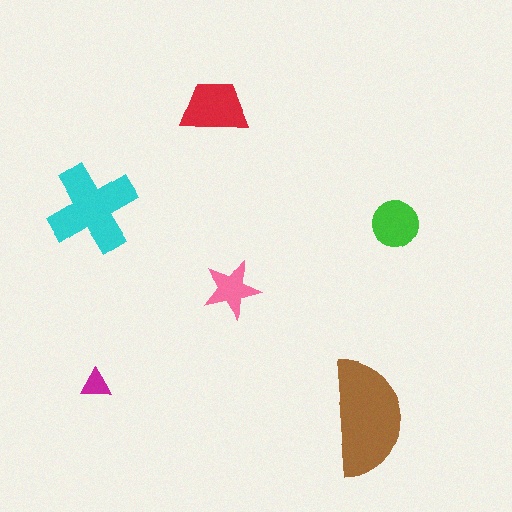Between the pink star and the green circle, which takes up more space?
The green circle.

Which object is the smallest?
The magenta triangle.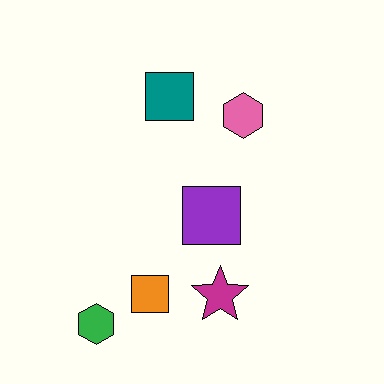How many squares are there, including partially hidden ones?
There are 3 squares.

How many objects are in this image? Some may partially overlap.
There are 6 objects.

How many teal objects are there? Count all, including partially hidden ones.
There is 1 teal object.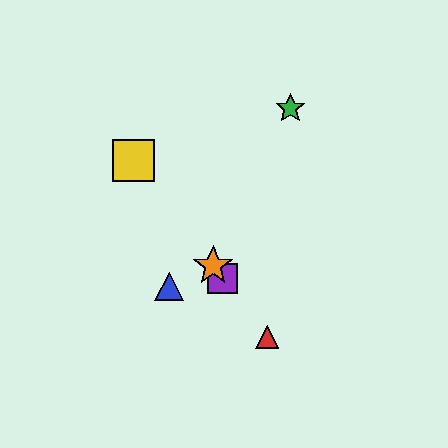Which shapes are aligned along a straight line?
The red triangle, the yellow square, the purple square, the orange star are aligned along a straight line.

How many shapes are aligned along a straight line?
4 shapes (the red triangle, the yellow square, the purple square, the orange star) are aligned along a straight line.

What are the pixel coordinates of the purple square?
The purple square is at (223, 279).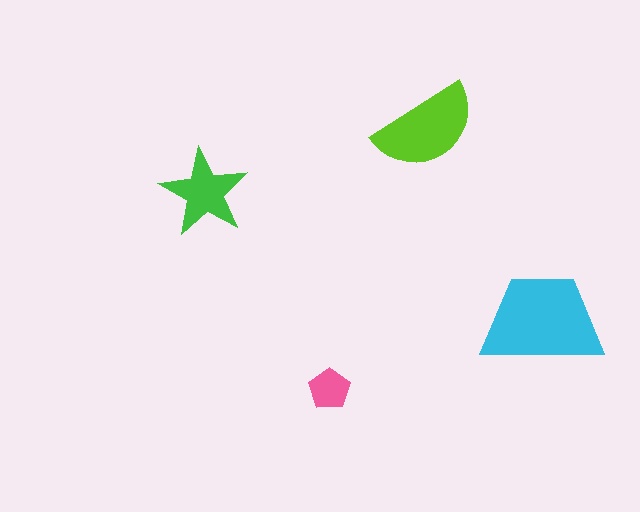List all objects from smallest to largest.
The pink pentagon, the green star, the lime semicircle, the cyan trapezoid.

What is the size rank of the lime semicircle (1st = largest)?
2nd.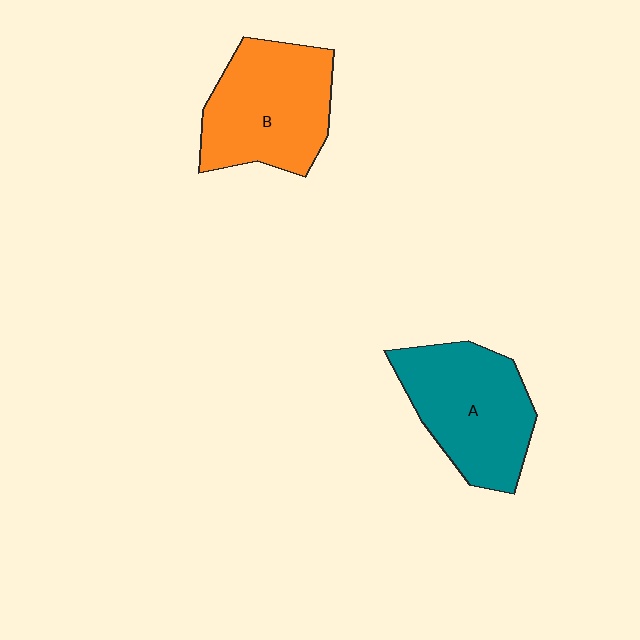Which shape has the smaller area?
Shape A (teal).